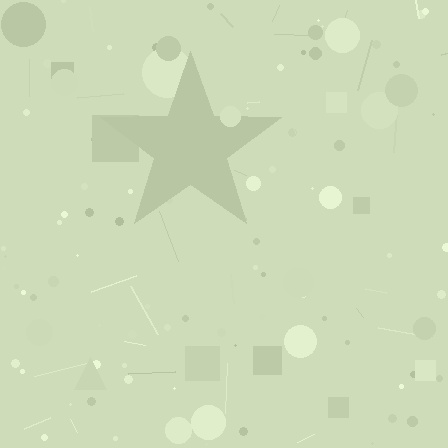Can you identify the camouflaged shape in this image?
The camouflaged shape is a star.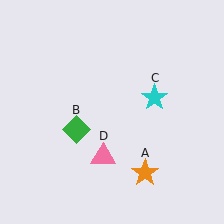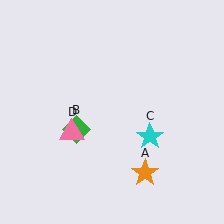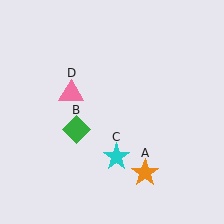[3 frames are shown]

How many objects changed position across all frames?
2 objects changed position: cyan star (object C), pink triangle (object D).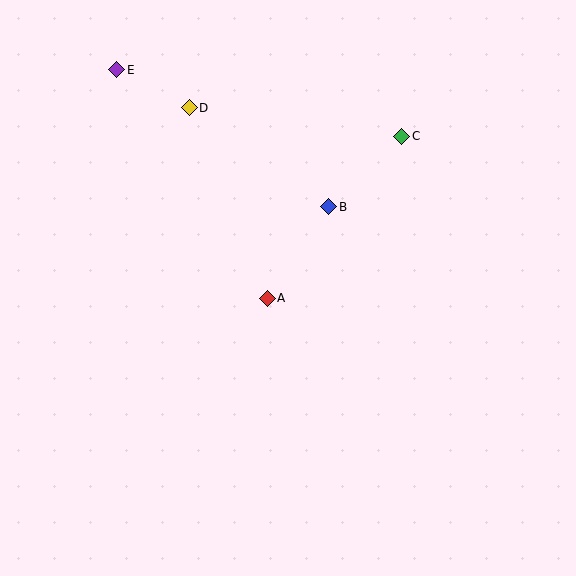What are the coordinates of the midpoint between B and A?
The midpoint between B and A is at (298, 253).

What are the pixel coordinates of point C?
Point C is at (402, 136).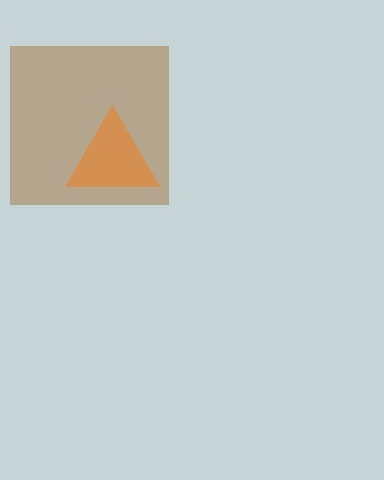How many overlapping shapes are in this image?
There are 2 overlapping shapes in the image.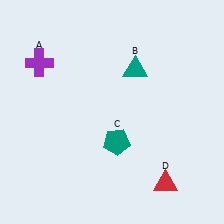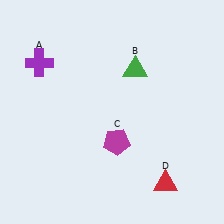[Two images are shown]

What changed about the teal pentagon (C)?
In Image 1, C is teal. In Image 2, it changed to magenta.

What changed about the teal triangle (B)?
In Image 1, B is teal. In Image 2, it changed to green.